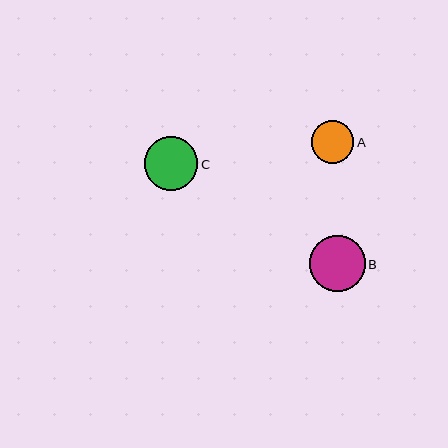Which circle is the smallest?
Circle A is the smallest with a size of approximately 42 pixels.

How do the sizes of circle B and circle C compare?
Circle B and circle C are approximately the same size.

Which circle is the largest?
Circle B is the largest with a size of approximately 56 pixels.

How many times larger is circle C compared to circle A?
Circle C is approximately 1.3 times the size of circle A.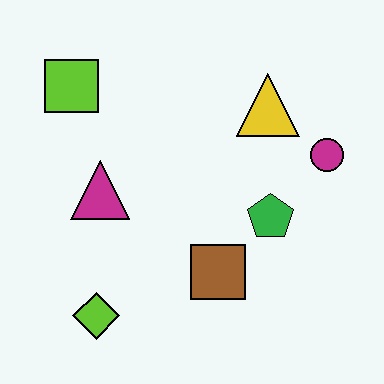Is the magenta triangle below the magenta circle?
Yes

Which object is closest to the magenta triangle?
The lime square is closest to the magenta triangle.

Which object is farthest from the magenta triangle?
The magenta circle is farthest from the magenta triangle.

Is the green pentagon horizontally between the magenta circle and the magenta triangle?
Yes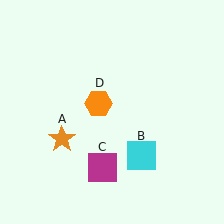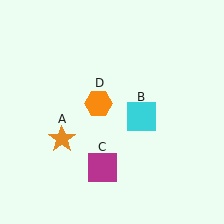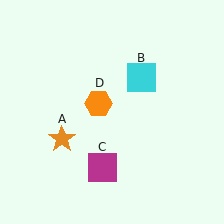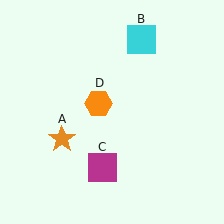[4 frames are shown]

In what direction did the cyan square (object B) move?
The cyan square (object B) moved up.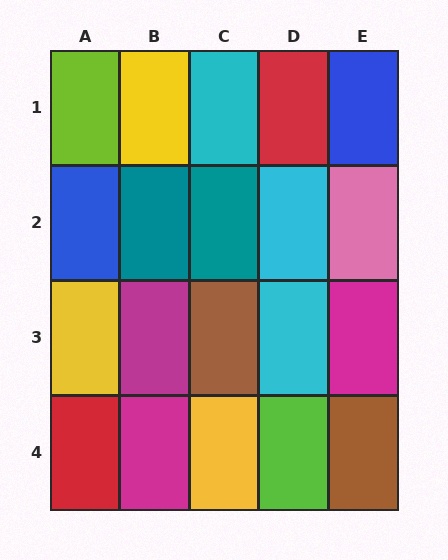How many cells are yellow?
3 cells are yellow.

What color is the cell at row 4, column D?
Lime.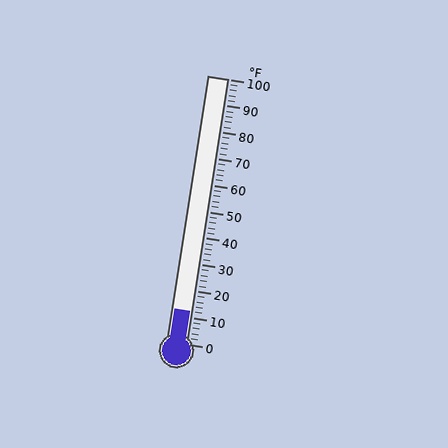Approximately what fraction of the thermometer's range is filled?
The thermometer is filled to approximately 10% of its range.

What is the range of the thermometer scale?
The thermometer scale ranges from 0°F to 100°F.